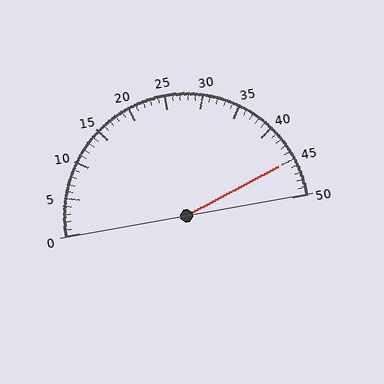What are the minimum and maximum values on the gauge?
The gauge ranges from 0 to 50.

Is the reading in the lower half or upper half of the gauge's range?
The reading is in the upper half of the range (0 to 50).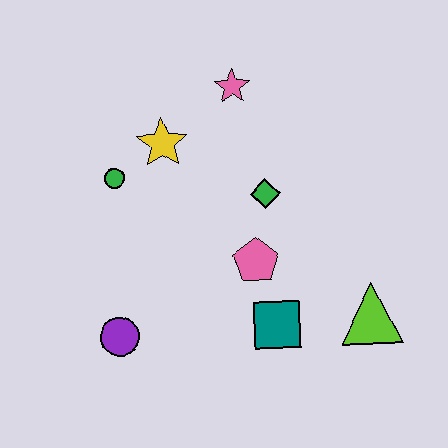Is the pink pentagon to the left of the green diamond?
Yes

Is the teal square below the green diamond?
Yes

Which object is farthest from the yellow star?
The lime triangle is farthest from the yellow star.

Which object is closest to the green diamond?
The pink pentagon is closest to the green diamond.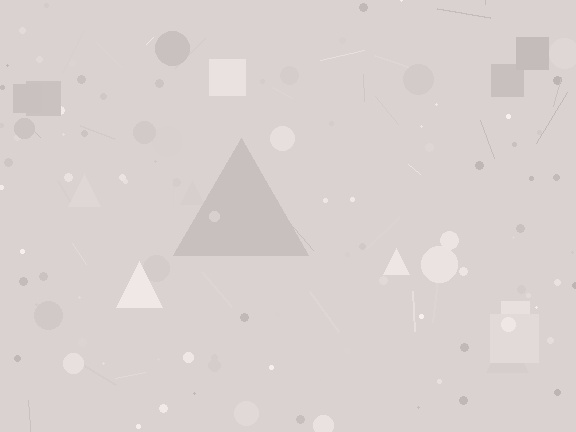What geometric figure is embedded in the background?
A triangle is embedded in the background.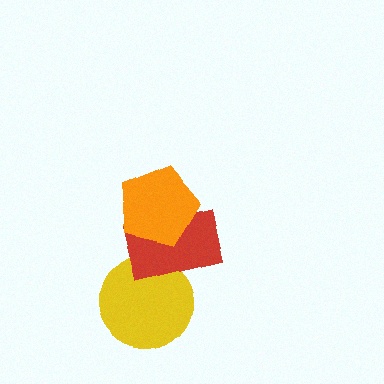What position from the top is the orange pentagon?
The orange pentagon is 1st from the top.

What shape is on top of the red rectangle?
The orange pentagon is on top of the red rectangle.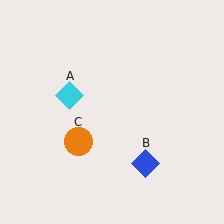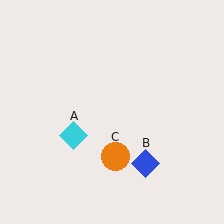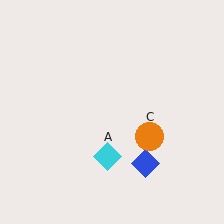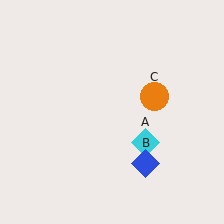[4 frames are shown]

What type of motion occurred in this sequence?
The cyan diamond (object A), orange circle (object C) rotated counterclockwise around the center of the scene.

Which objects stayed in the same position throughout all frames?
Blue diamond (object B) remained stationary.